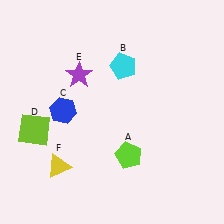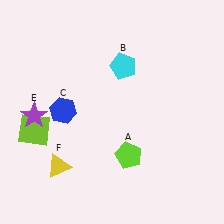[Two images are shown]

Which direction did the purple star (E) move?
The purple star (E) moved left.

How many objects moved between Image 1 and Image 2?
1 object moved between the two images.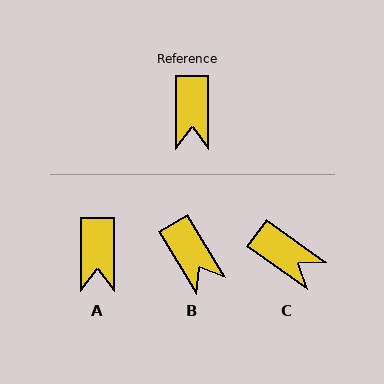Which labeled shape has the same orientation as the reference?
A.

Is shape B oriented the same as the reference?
No, it is off by about 31 degrees.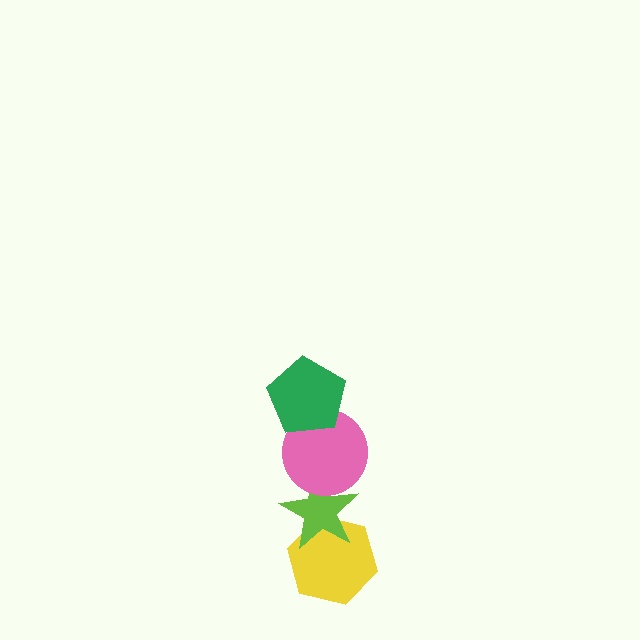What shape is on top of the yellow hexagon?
The lime star is on top of the yellow hexagon.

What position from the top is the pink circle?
The pink circle is 2nd from the top.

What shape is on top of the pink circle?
The green pentagon is on top of the pink circle.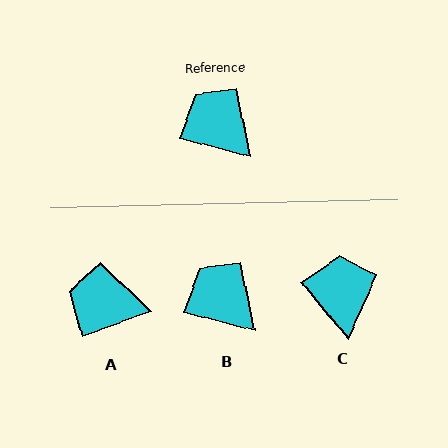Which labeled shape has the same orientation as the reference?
B.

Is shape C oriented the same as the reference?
No, it is off by about 36 degrees.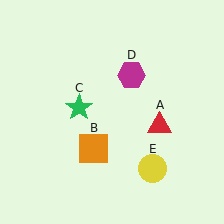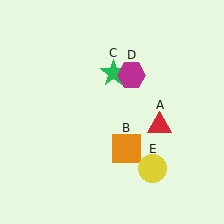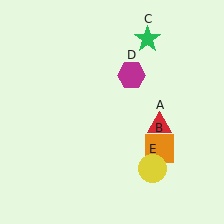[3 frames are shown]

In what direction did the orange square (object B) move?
The orange square (object B) moved right.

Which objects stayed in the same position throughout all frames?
Red triangle (object A) and magenta hexagon (object D) and yellow circle (object E) remained stationary.